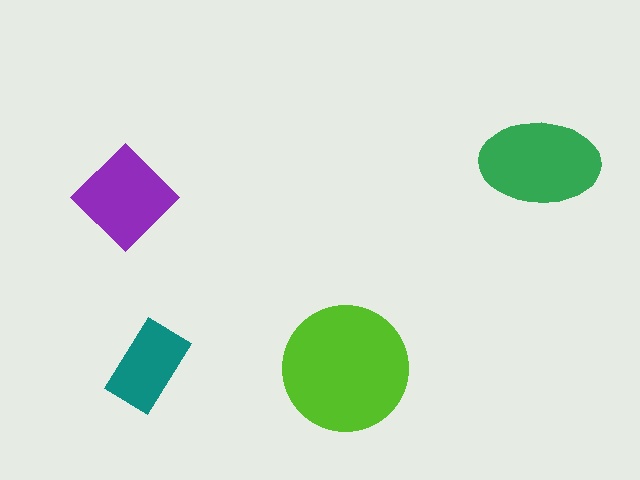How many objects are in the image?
There are 4 objects in the image.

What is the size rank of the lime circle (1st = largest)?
1st.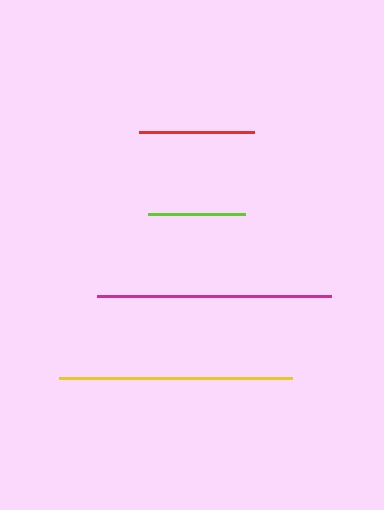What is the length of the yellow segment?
The yellow segment is approximately 233 pixels long.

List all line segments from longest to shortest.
From longest to shortest: magenta, yellow, red, lime.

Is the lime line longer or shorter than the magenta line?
The magenta line is longer than the lime line.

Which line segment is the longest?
The magenta line is the longest at approximately 233 pixels.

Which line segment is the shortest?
The lime line is the shortest at approximately 96 pixels.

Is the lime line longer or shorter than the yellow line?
The yellow line is longer than the lime line.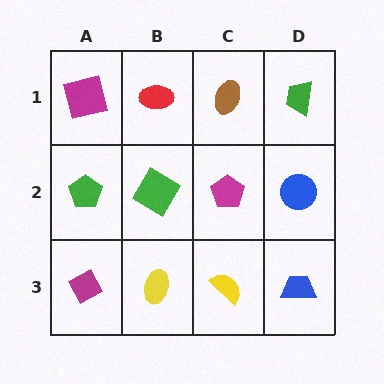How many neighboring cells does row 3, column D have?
2.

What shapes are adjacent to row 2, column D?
A green trapezoid (row 1, column D), a blue trapezoid (row 3, column D), a magenta pentagon (row 2, column C).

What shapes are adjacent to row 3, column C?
A magenta pentagon (row 2, column C), a yellow ellipse (row 3, column B), a blue trapezoid (row 3, column D).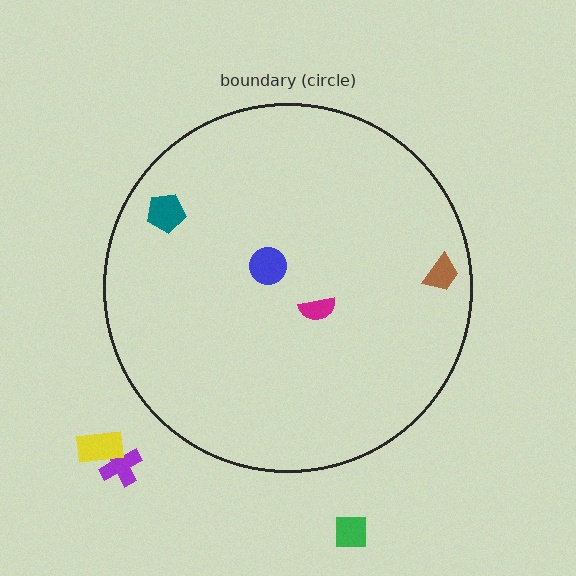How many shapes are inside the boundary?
4 inside, 3 outside.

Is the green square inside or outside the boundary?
Outside.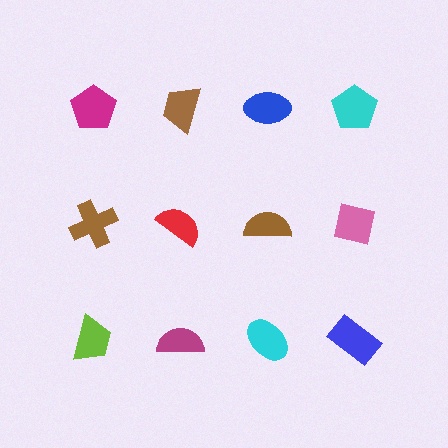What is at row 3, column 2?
A magenta semicircle.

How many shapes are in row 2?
4 shapes.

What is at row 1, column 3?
A blue ellipse.